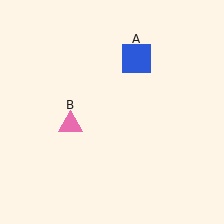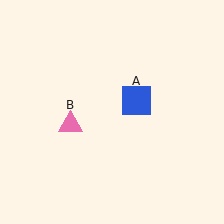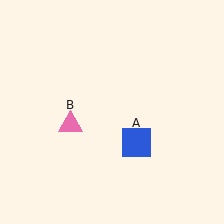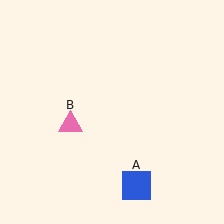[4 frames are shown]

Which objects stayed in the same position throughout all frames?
Pink triangle (object B) remained stationary.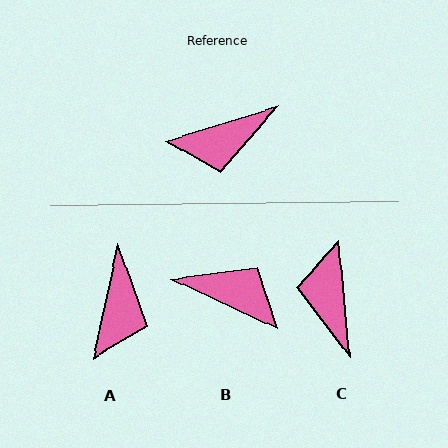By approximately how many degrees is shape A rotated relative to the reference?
Approximately 60 degrees counter-clockwise.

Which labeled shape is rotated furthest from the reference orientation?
B, about 138 degrees away.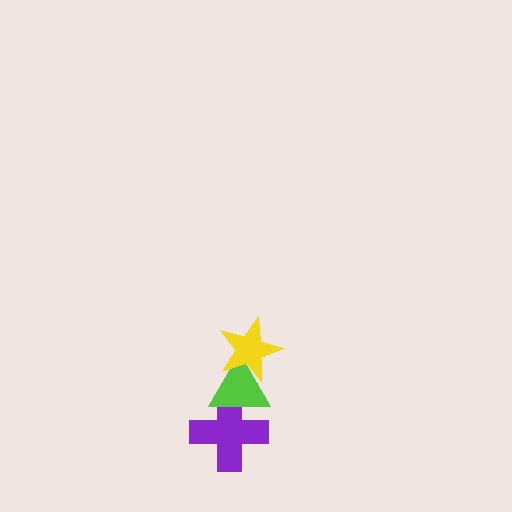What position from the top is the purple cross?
The purple cross is 3rd from the top.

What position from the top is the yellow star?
The yellow star is 1st from the top.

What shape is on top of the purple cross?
The lime triangle is on top of the purple cross.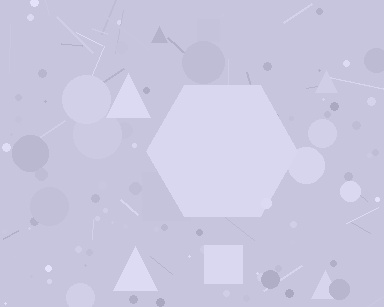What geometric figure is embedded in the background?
A hexagon is embedded in the background.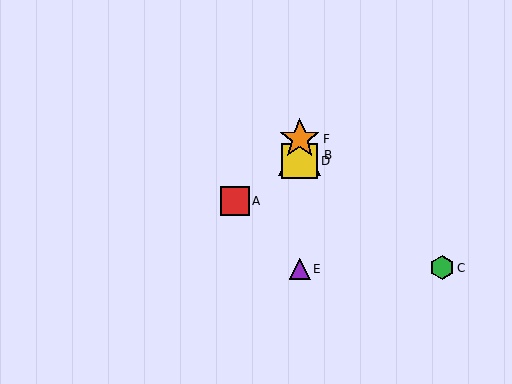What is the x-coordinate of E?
Object E is at x≈300.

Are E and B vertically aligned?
Yes, both are at x≈300.